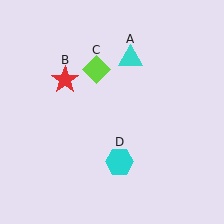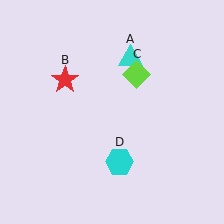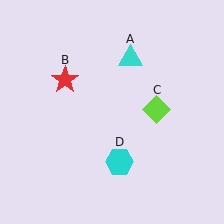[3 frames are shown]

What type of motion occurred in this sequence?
The lime diamond (object C) rotated clockwise around the center of the scene.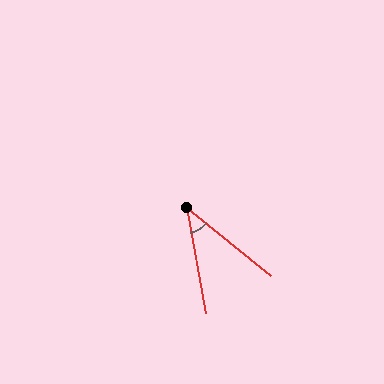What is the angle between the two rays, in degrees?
Approximately 41 degrees.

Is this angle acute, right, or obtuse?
It is acute.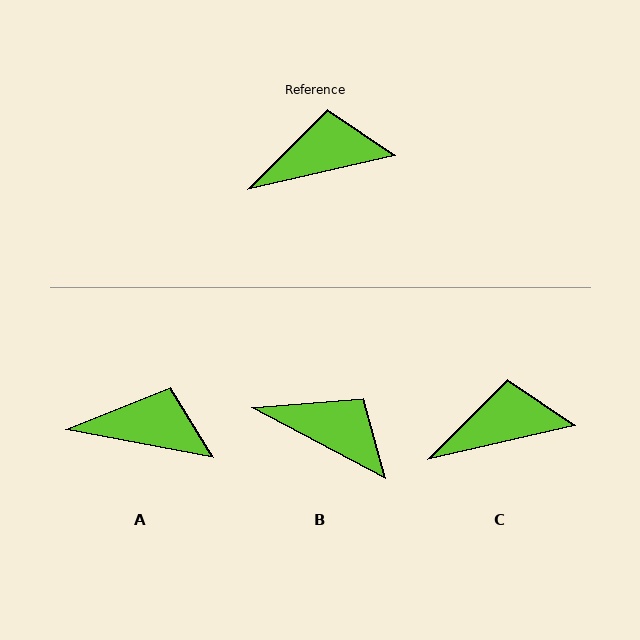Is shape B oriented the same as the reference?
No, it is off by about 41 degrees.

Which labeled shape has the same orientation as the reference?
C.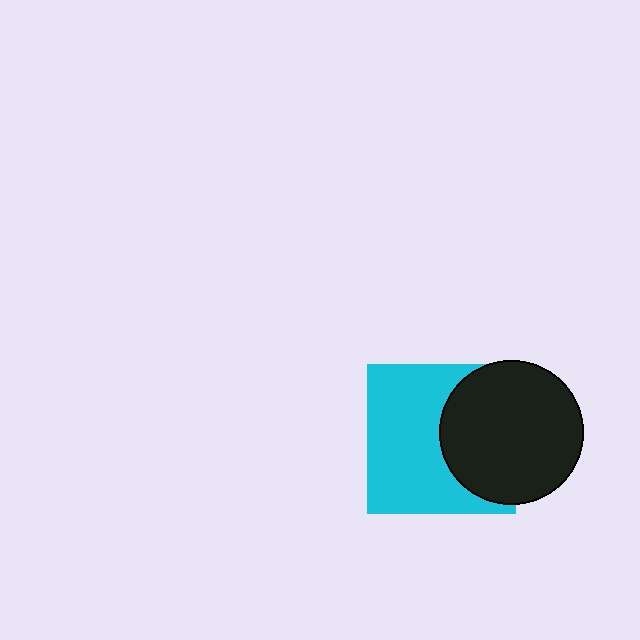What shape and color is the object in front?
The object in front is a black circle.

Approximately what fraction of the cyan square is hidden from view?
Roughly 39% of the cyan square is hidden behind the black circle.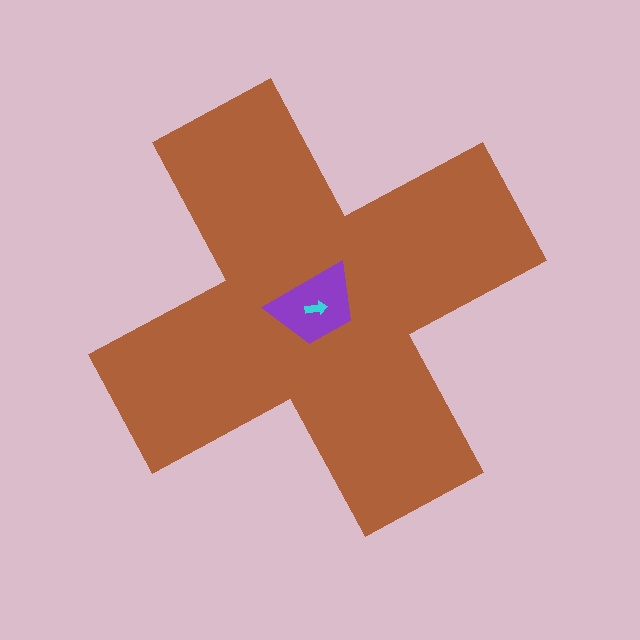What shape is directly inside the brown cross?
The purple trapezoid.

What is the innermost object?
The cyan arrow.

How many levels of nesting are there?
3.